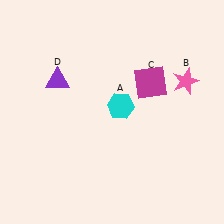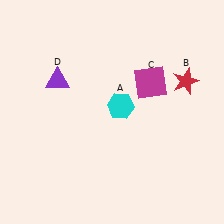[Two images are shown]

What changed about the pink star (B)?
In Image 1, B is pink. In Image 2, it changed to red.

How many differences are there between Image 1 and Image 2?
There is 1 difference between the two images.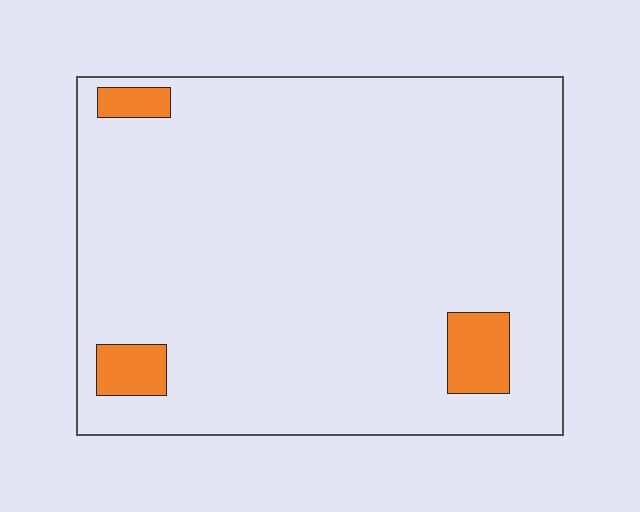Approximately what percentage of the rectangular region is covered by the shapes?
Approximately 5%.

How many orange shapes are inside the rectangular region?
3.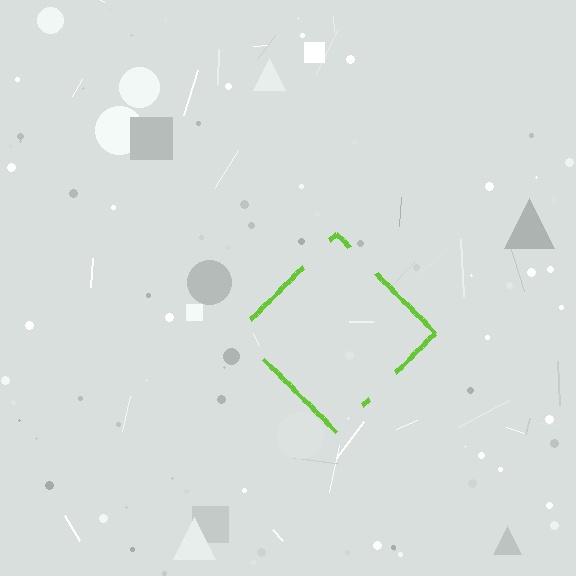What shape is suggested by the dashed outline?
The dashed outline suggests a diamond.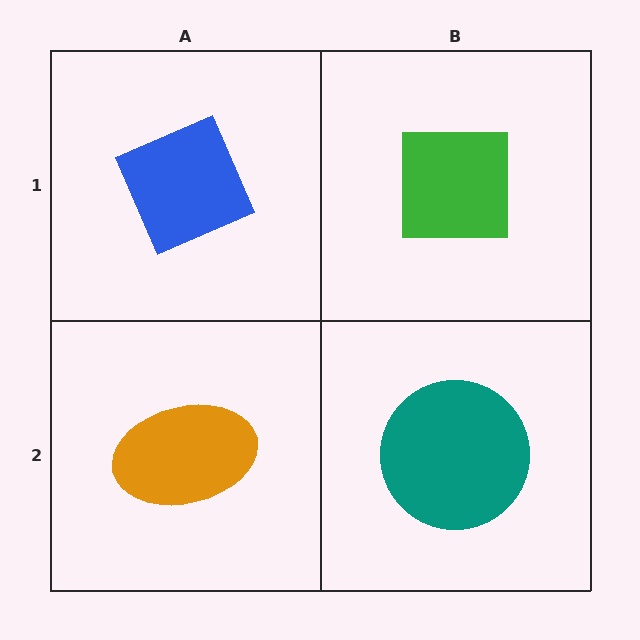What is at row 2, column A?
An orange ellipse.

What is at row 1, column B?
A green square.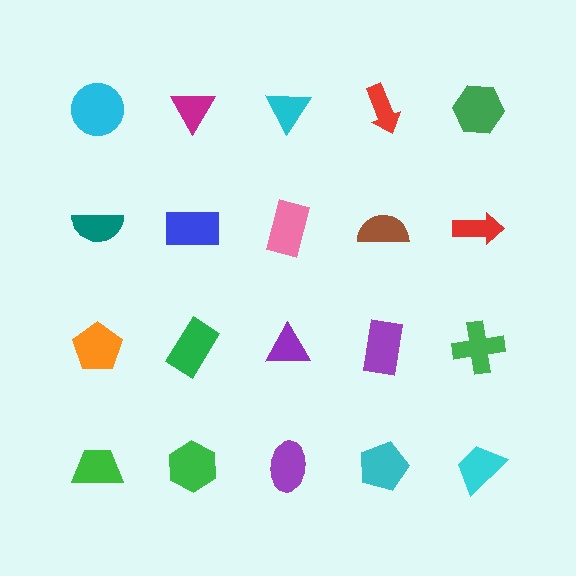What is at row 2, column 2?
A blue rectangle.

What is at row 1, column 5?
A green hexagon.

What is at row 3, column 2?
A green rectangle.